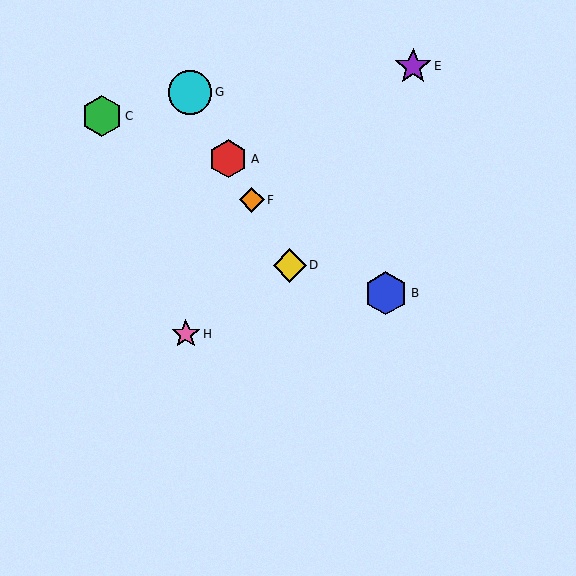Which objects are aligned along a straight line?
Objects A, D, F, G are aligned along a straight line.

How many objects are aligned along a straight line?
4 objects (A, D, F, G) are aligned along a straight line.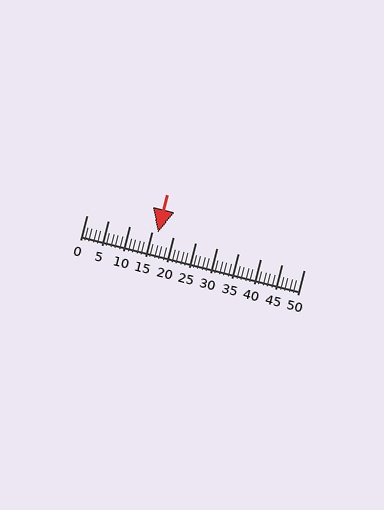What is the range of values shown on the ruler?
The ruler shows values from 0 to 50.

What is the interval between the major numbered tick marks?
The major tick marks are spaced 5 units apart.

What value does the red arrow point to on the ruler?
The red arrow points to approximately 16.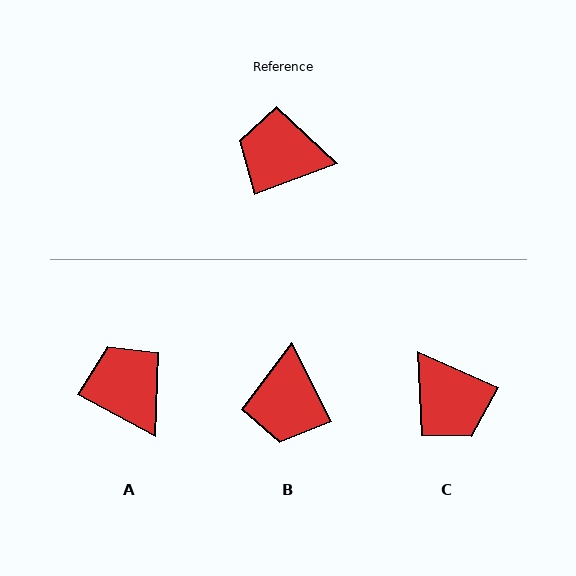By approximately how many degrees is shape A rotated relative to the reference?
Approximately 49 degrees clockwise.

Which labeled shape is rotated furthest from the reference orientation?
C, about 136 degrees away.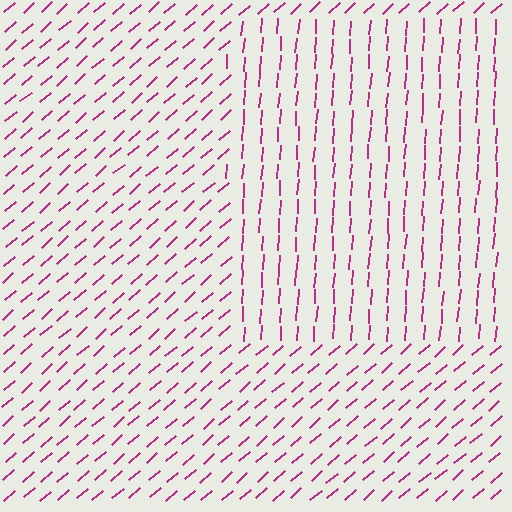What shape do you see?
I see a rectangle.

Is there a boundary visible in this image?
Yes, there is a texture boundary formed by a change in line orientation.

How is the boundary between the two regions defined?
The boundary is defined purely by a change in line orientation (approximately 45 degrees difference). All lines are the same color and thickness.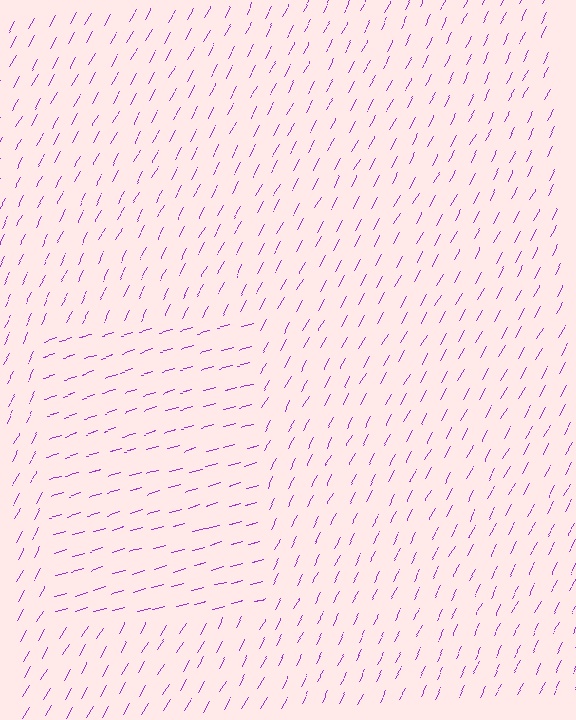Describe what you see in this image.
The image is filled with small purple line segments. A rectangle region in the image has lines oriented differently from the surrounding lines, creating a visible texture boundary.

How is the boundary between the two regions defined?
The boundary is defined purely by a change in line orientation (approximately 45 degrees difference). All lines are the same color and thickness.